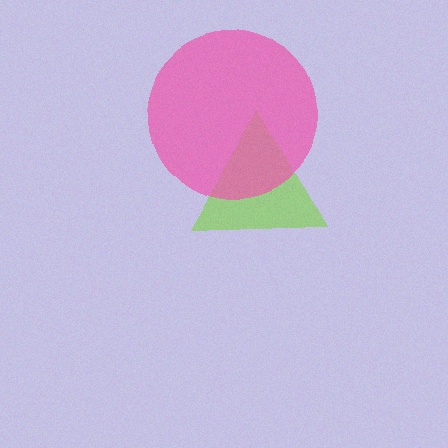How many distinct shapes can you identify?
There are 2 distinct shapes: a lime triangle, a pink circle.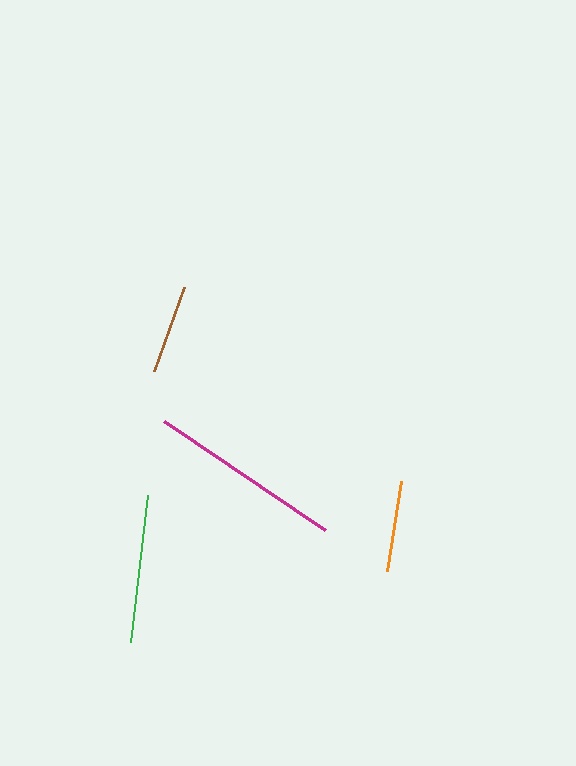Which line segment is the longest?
The magenta line is the longest at approximately 194 pixels.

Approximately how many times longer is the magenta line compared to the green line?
The magenta line is approximately 1.3 times the length of the green line.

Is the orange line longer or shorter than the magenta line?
The magenta line is longer than the orange line.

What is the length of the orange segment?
The orange segment is approximately 91 pixels long.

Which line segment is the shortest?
The brown line is the shortest at approximately 88 pixels.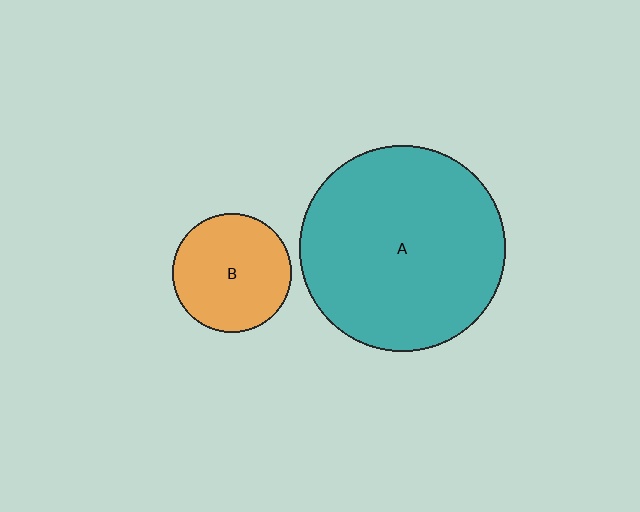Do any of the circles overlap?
No, none of the circles overlap.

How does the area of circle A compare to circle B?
Approximately 3.0 times.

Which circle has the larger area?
Circle A (teal).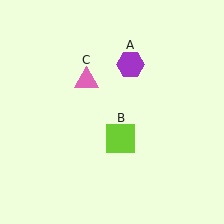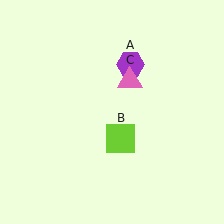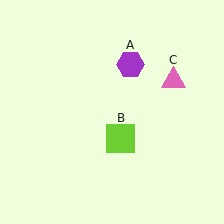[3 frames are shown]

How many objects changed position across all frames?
1 object changed position: pink triangle (object C).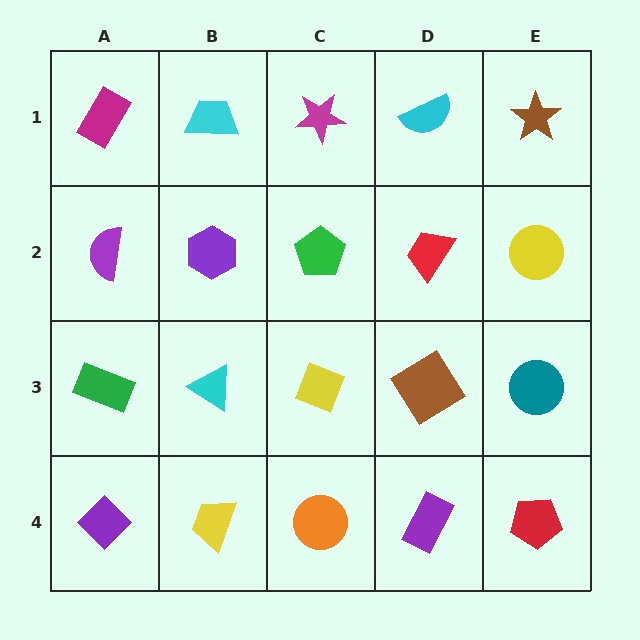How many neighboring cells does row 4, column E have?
2.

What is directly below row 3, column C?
An orange circle.